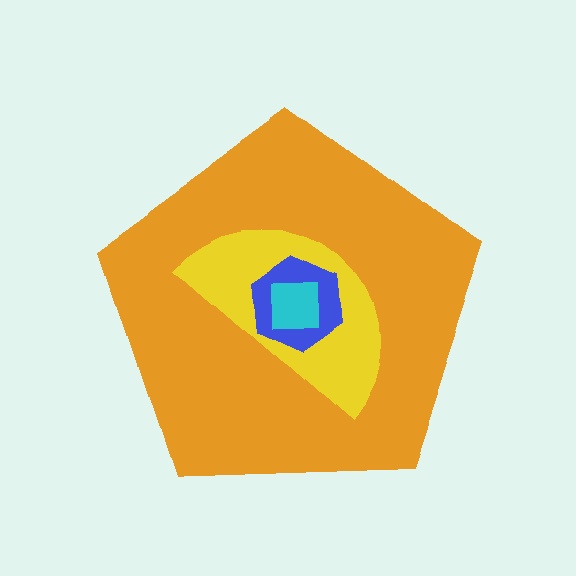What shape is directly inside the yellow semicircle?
The blue hexagon.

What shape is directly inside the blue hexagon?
The cyan square.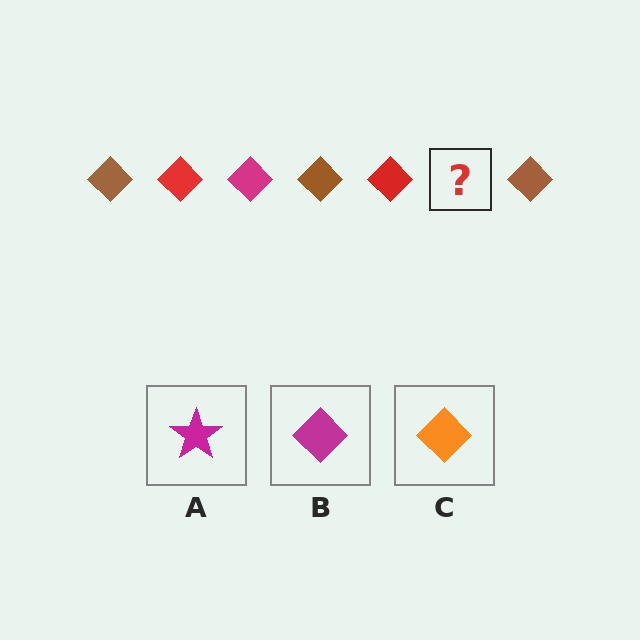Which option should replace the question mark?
Option B.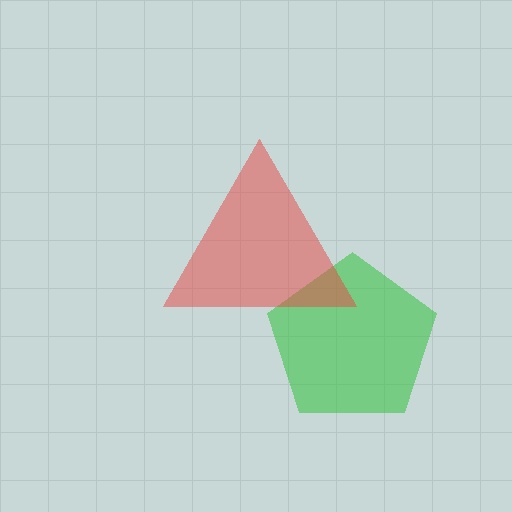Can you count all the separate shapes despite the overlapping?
Yes, there are 2 separate shapes.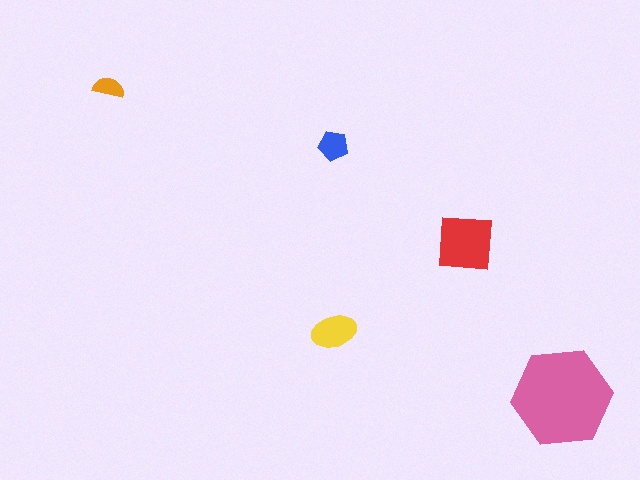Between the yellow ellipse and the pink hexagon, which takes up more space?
The pink hexagon.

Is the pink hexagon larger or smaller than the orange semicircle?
Larger.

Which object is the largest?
The pink hexagon.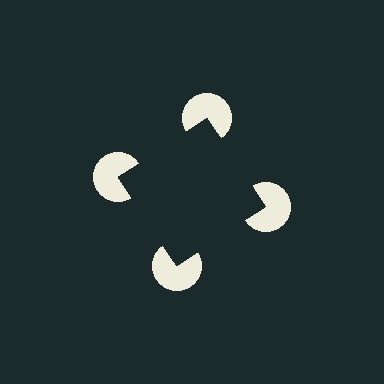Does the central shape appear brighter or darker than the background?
It typically appears slightly darker than the background, even though no actual brightness change is drawn.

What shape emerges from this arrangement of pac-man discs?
An illusory square — its edges are inferred from the aligned wedge cuts in the pac-man discs, not physically drawn.